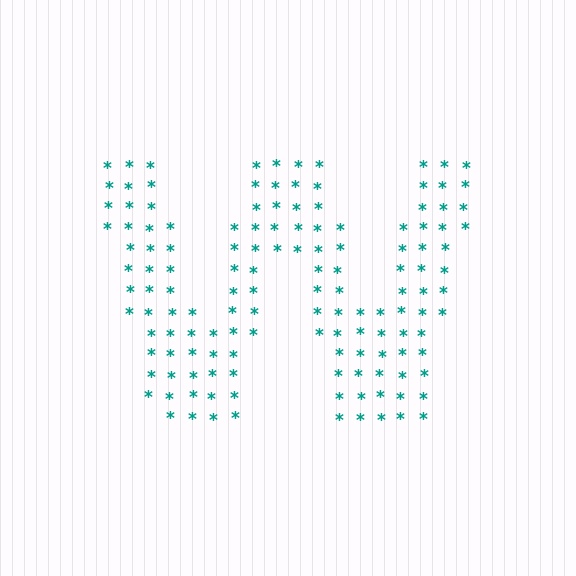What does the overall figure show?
The overall figure shows the letter W.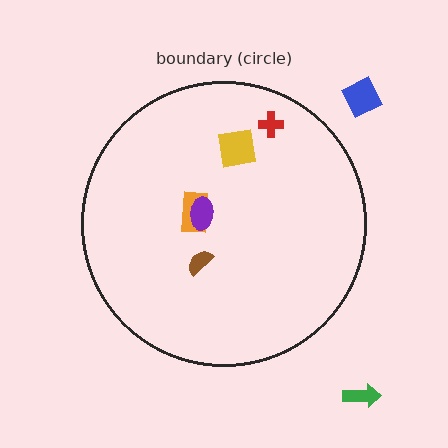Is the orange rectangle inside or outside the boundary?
Inside.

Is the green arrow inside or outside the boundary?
Outside.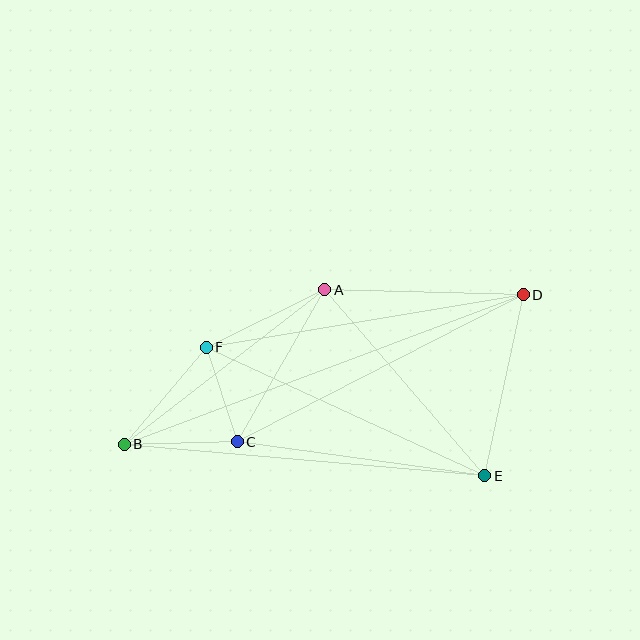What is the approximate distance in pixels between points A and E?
The distance between A and E is approximately 245 pixels.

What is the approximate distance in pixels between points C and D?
The distance between C and D is approximately 322 pixels.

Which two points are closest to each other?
Points C and F are closest to each other.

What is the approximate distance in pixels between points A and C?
The distance between A and C is approximately 175 pixels.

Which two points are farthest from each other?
Points B and D are farthest from each other.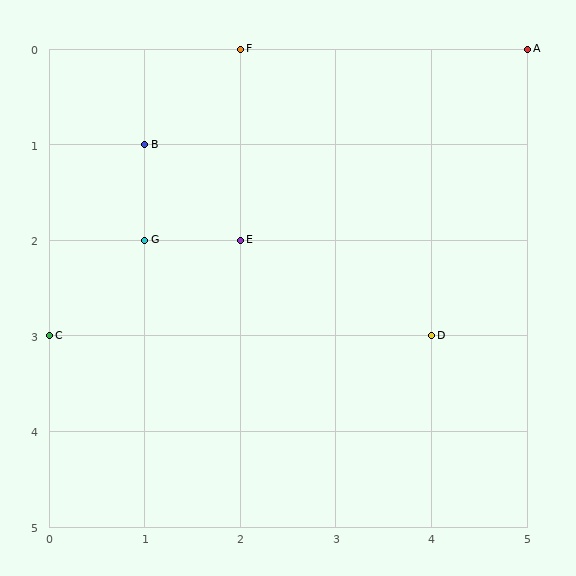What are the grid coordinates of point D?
Point D is at grid coordinates (4, 3).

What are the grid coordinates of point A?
Point A is at grid coordinates (5, 0).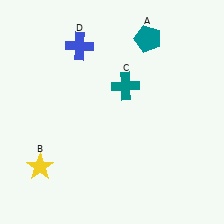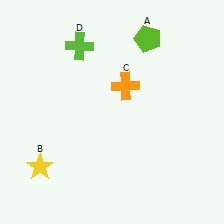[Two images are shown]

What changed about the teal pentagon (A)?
In Image 1, A is teal. In Image 2, it changed to lime.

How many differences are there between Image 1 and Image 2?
There are 3 differences between the two images.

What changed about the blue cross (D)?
In Image 1, D is blue. In Image 2, it changed to lime.